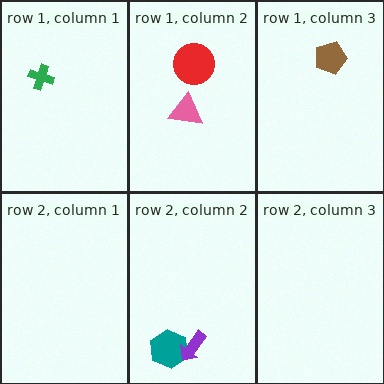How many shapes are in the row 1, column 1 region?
1.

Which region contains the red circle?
The row 1, column 2 region.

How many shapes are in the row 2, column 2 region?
2.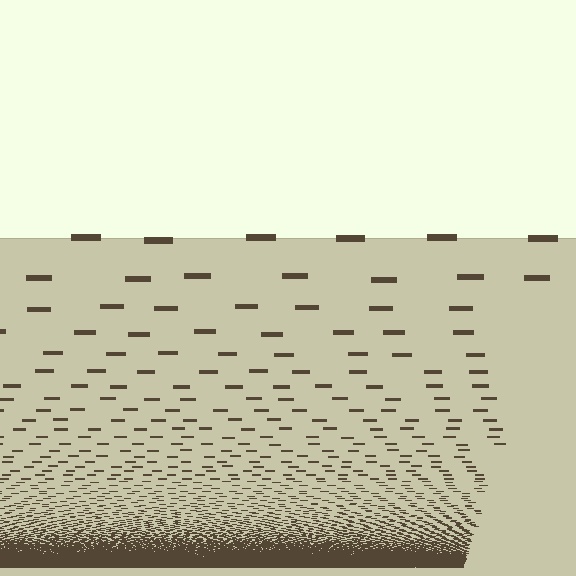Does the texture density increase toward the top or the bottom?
Density increases toward the bottom.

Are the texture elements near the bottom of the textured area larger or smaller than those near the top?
Smaller. The gradient is inverted — elements near the bottom are smaller and denser.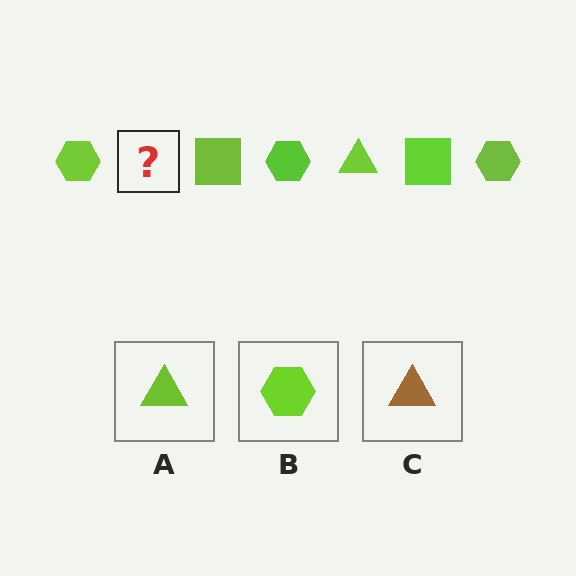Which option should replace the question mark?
Option A.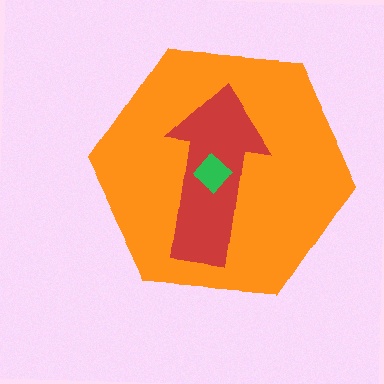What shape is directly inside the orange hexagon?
The red arrow.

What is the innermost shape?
The green diamond.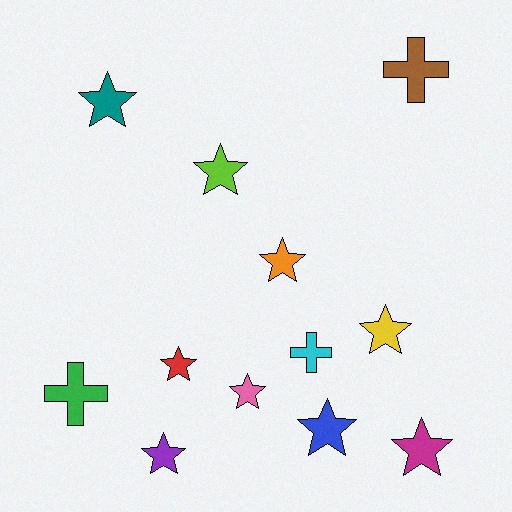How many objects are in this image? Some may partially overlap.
There are 12 objects.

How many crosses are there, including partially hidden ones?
There are 3 crosses.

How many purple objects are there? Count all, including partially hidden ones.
There is 1 purple object.